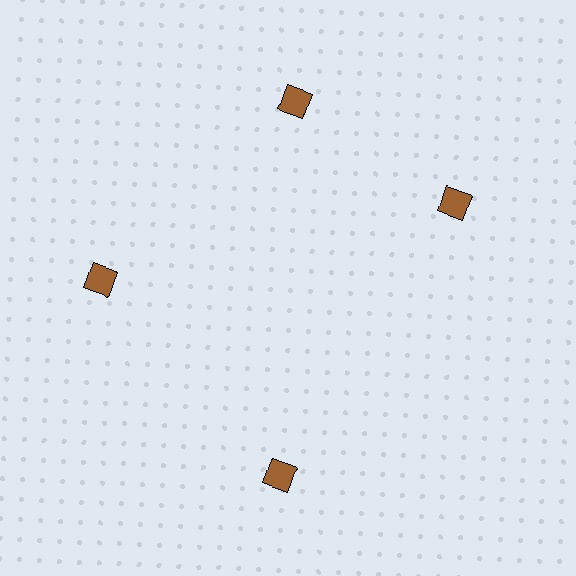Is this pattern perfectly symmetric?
No. The 4 brown diamonds are arranged in a ring, but one element near the 3 o'clock position is rotated out of alignment along the ring, breaking the 4-fold rotational symmetry.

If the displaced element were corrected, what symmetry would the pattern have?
It would have 4-fold rotational symmetry — the pattern would map onto itself every 90 degrees.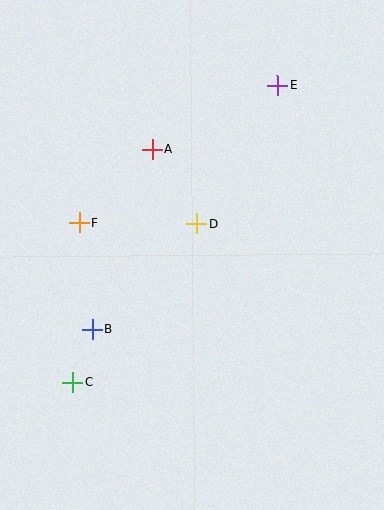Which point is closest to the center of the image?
Point D at (196, 224) is closest to the center.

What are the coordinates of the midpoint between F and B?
The midpoint between F and B is at (85, 276).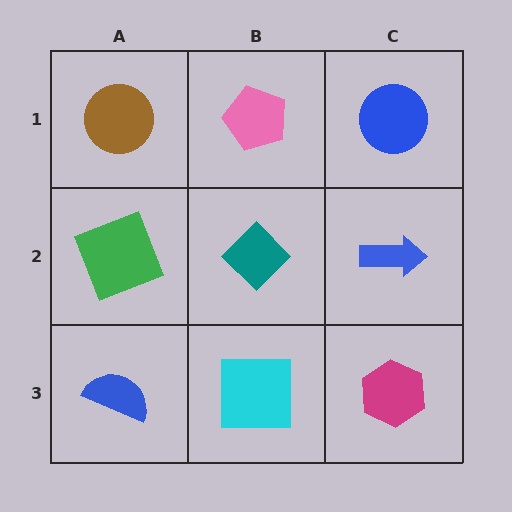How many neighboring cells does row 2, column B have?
4.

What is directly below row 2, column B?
A cyan square.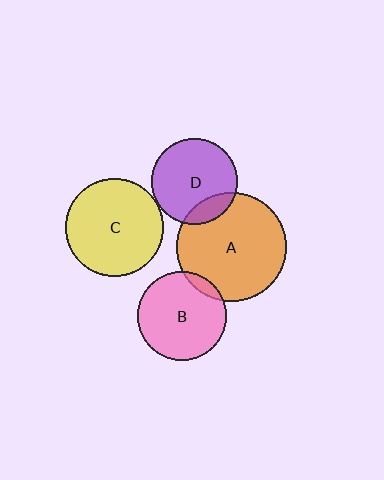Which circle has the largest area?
Circle A (orange).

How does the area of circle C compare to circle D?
Approximately 1.3 times.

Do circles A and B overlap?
Yes.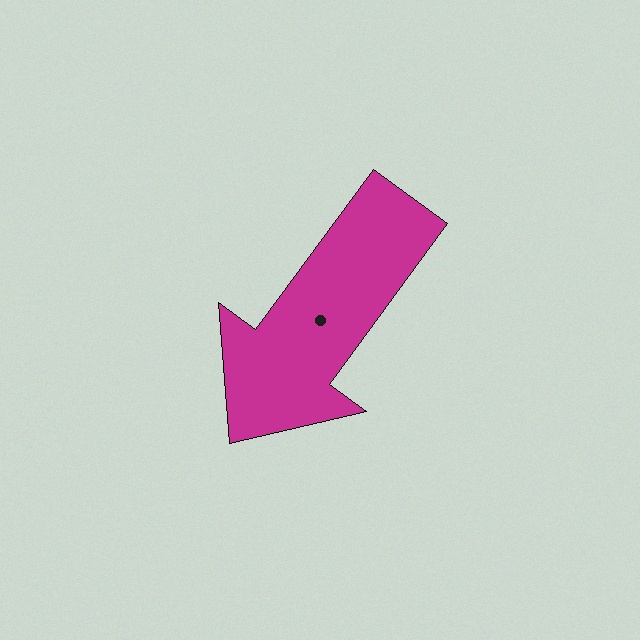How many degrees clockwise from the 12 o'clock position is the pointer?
Approximately 216 degrees.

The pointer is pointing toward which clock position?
Roughly 7 o'clock.